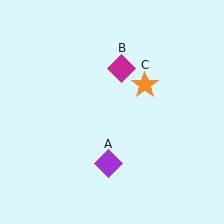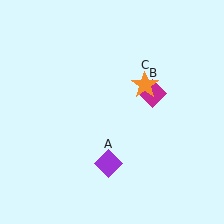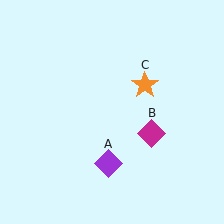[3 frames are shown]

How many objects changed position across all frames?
1 object changed position: magenta diamond (object B).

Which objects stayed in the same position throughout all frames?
Purple diamond (object A) and orange star (object C) remained stationary.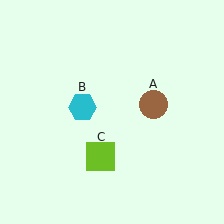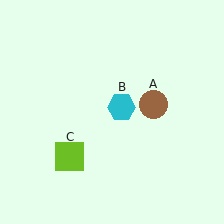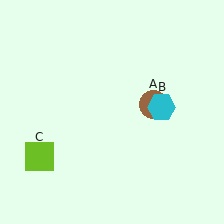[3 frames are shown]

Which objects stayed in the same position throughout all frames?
Brown circle (object A) remained stationary.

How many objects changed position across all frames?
2 objects changed position: cyan hexagon (object B), lime square (object C).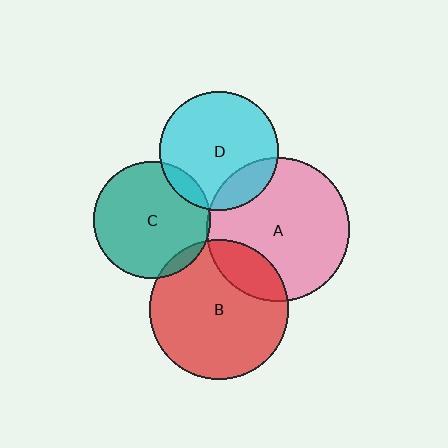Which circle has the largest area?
Circle A (pink).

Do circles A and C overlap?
Yes.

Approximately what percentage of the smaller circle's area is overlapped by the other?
Approximately 5%.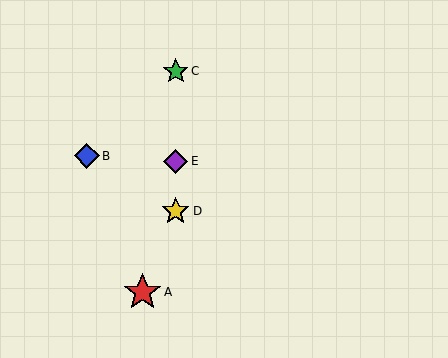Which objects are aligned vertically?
Objects C, D, E are aligned vertically.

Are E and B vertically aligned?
No, E is at x≈176 and B is at x≈87.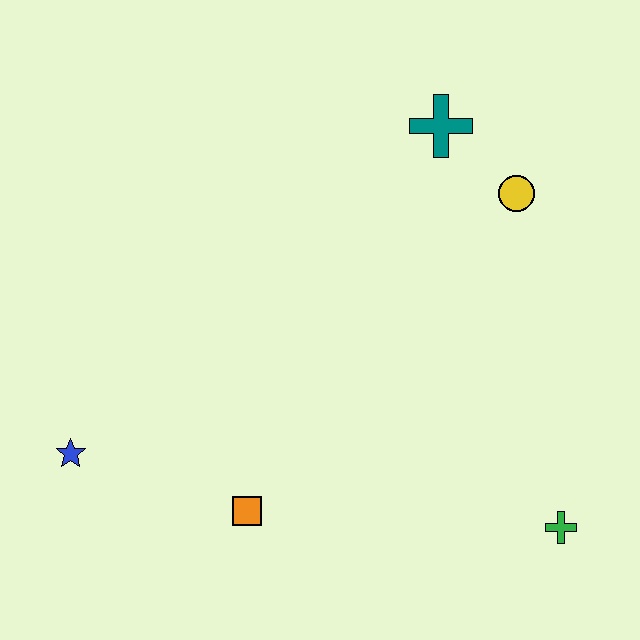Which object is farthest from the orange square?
The teal cross is farthest from the orange square.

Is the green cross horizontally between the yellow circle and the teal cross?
No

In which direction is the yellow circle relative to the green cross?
The yellow circle is above the green cross.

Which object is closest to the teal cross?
The yellow circle is closest to the teal cross.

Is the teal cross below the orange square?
No